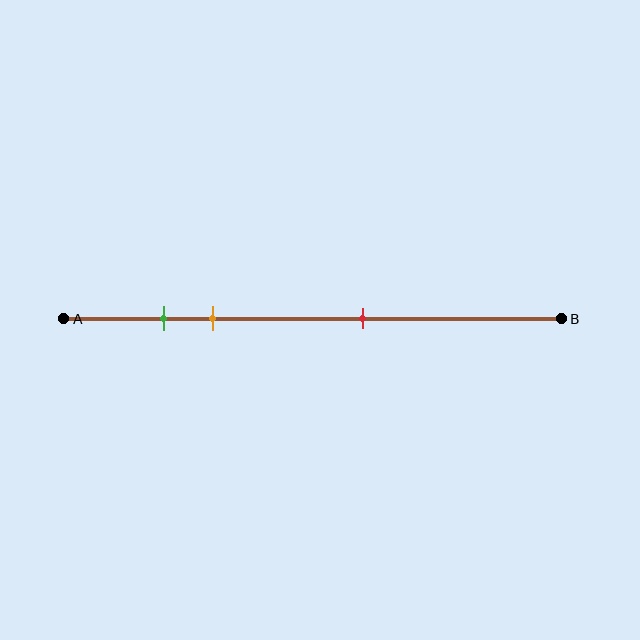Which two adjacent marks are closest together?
The green and orange marks are the closest adjacent pair.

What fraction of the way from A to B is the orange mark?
The orange mark is approximately 30% (0.3) of the way from A to B.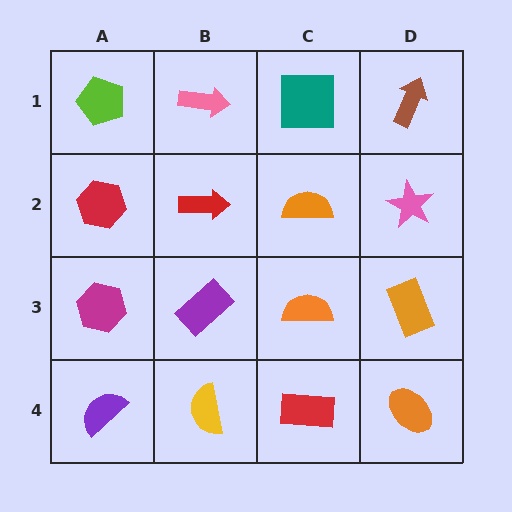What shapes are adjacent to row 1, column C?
An orange semicircle (row 2, column C), a pink arrow (row 1, column B), a brown arrow (row 1, column D).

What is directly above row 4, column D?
An orange rectangle.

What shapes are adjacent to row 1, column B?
A red arrow (row 2, column B), a lime pentagon (row 1, column A), a teal square (row 1, column C).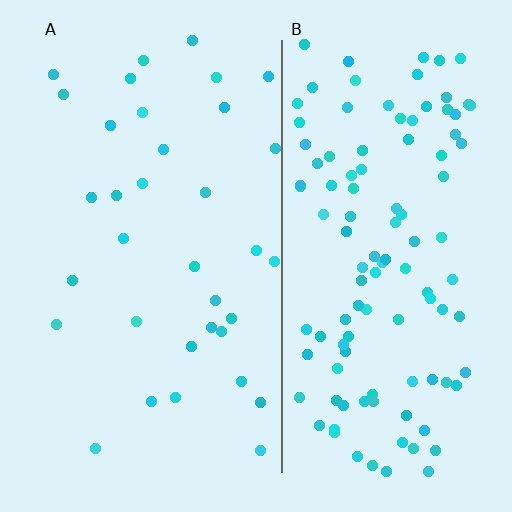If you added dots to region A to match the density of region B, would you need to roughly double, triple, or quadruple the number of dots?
Approximately triple.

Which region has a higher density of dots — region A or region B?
B (the right).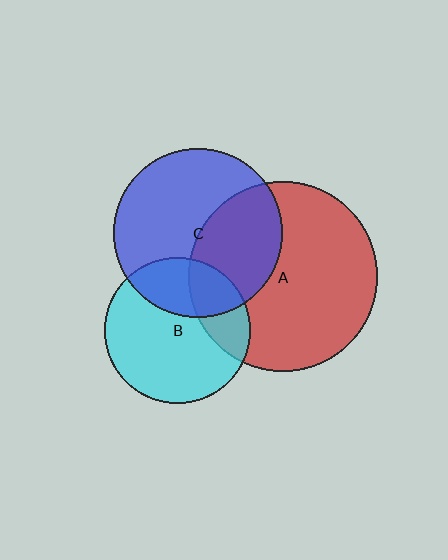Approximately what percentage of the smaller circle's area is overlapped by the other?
Approximately 40%.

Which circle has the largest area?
Circle A (red).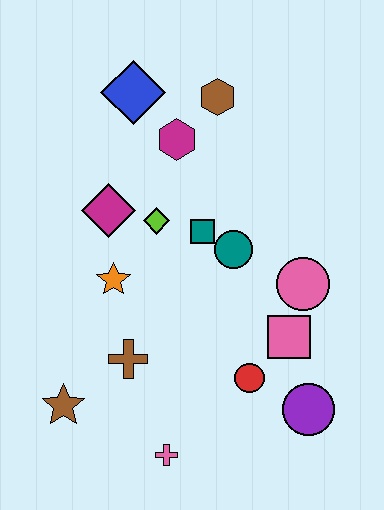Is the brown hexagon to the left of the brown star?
No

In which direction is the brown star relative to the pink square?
The brown star is to the left of the pink square.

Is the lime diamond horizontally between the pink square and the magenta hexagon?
No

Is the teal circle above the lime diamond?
No